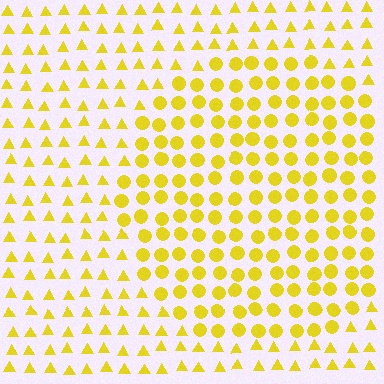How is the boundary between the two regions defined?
The boundary is defined by a change in element shape: circles inside vs. triangles outside. All elements share the same color and spacing.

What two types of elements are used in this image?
The image uses circles inside the circle region and triangles outside it.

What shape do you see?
I see a circle.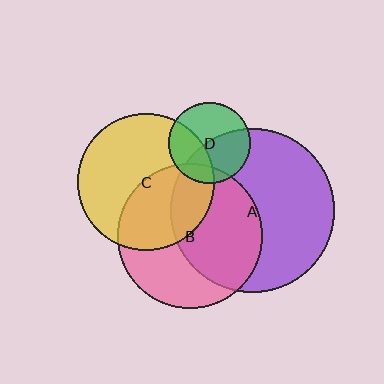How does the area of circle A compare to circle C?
Approximately 1.4 times.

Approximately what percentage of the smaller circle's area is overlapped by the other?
Approximately 50%.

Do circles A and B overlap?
Yes.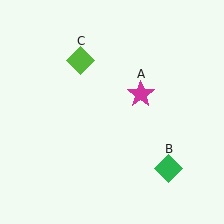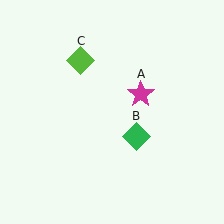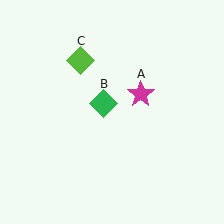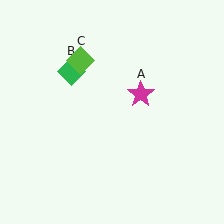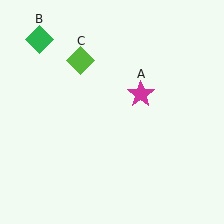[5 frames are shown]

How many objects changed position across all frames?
1 object changed position: green diamond (object B).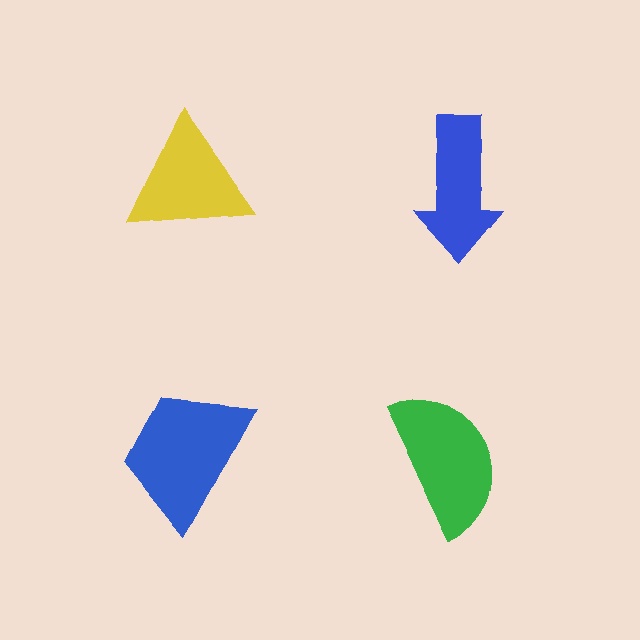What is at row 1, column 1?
A yellow triangle.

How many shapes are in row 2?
2 shapes.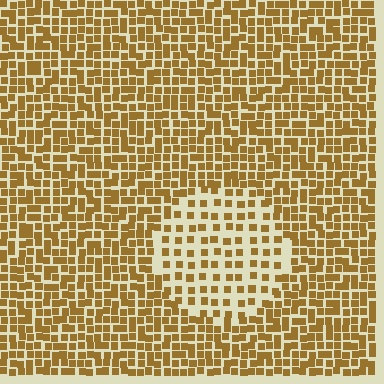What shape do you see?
I see a circle.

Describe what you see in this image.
The image contains small brown elements arranged at two different densities. A circle-shaped region is visible where the elements are less densely packed than the surrounding area.